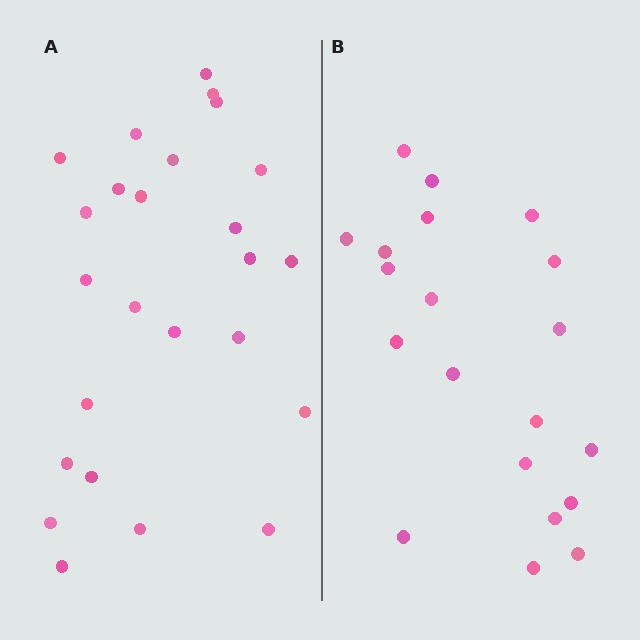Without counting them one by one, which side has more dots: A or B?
Region A (the left region) has more dots.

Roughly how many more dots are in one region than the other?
Region A has about 5 more dots than region B.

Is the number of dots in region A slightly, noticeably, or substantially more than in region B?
Region A has noticeably more, but not dramatically so. The ratio is roughly 1.2 to 1.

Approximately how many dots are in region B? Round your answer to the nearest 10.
About 20 dots.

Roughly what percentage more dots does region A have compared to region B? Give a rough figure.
About 25% more.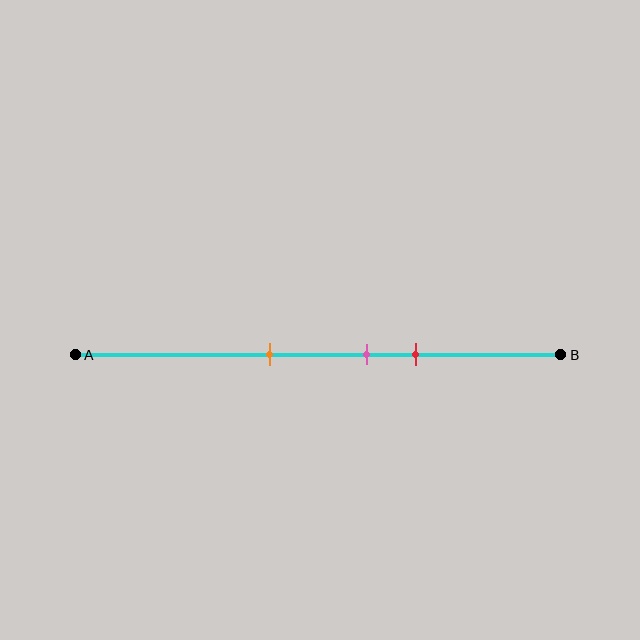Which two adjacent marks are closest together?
The pink and red marks are the closest adjacent pair.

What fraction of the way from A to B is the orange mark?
The orange mark is approximately 40% (0.4) of the way from A to B.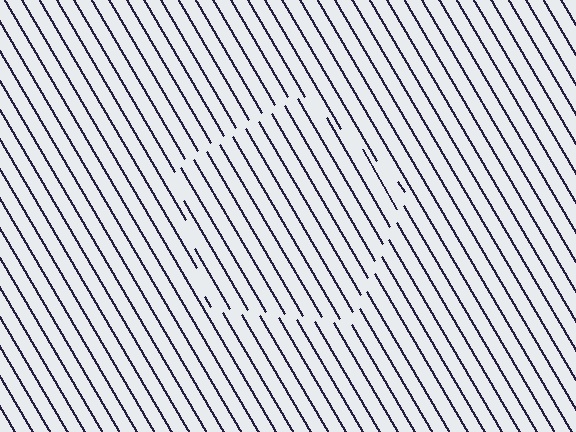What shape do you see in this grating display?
An illusory pentagon. The interior of the shape contains the same grating, shifted by half a period — the contour is defined by the phase discontinuity where line-ends from the inner and outer gratings abut.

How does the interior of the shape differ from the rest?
The interior of the shape contains the same grating, shifted by half a period — the contour is defined by the phase discontinuity where line-ends from the inner and outer gratings abut.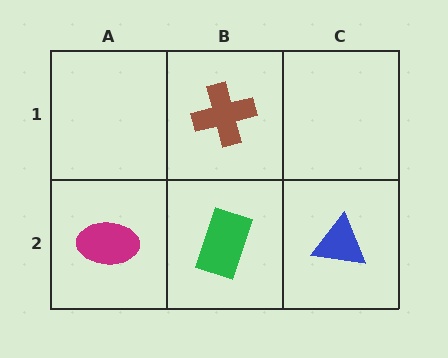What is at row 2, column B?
A green rectangle.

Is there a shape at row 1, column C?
No, that cell is empty.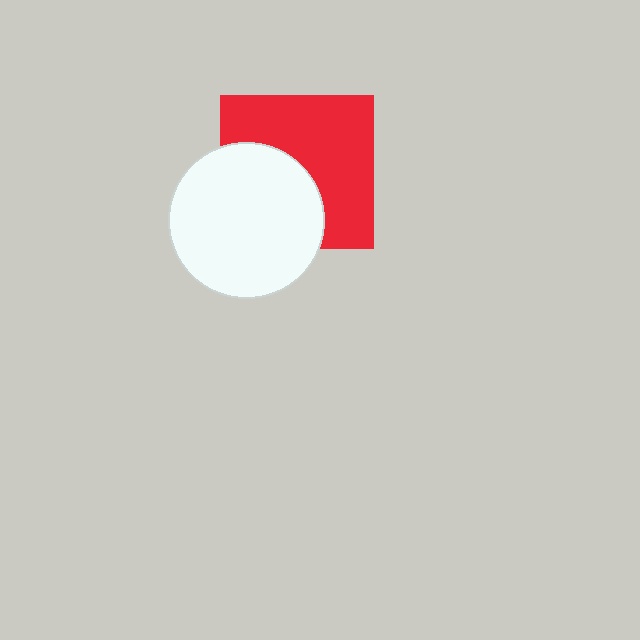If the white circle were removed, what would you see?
You would see the complete red square.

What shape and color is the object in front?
The object in front is a white circle.